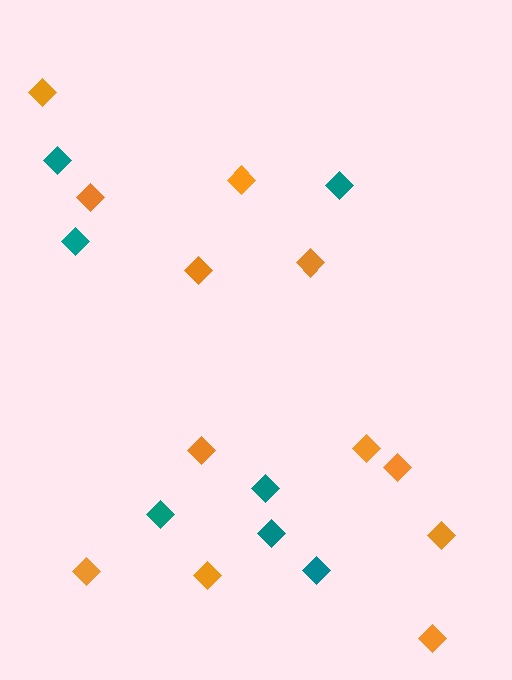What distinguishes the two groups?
There are 2 groups: one group of teal diamonds (7) and one group of orange diamonds (12).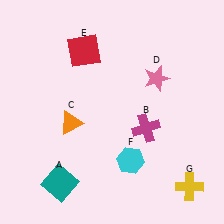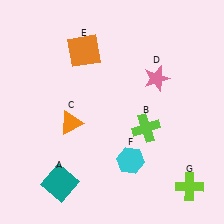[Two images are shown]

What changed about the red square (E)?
In Image 1, E is red. In Image 2, it changed to orange.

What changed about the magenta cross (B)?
In Image 1, B is magenta. In Image 2, it changed to lime.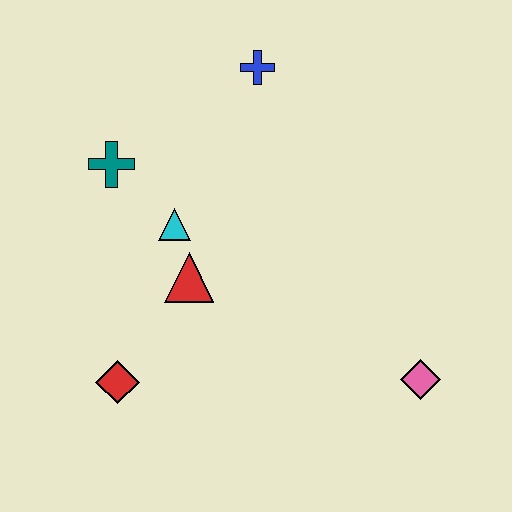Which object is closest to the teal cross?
The cyan triangle is closest to the teal cross.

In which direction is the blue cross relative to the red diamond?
The blue cross is above the red diamond.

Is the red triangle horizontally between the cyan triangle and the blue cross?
Yes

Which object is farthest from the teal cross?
The pink diamond is farthest from the teal cross.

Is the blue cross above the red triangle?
Yes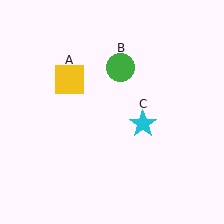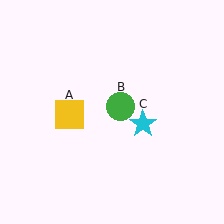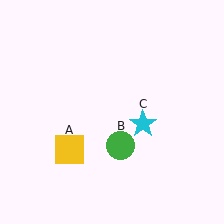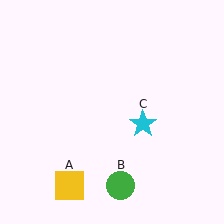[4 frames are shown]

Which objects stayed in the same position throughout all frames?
Cyan star (object C) remained stationary.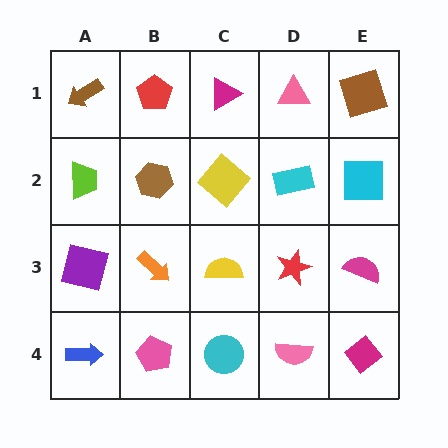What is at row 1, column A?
A brown arrow.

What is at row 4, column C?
A cyan circle.